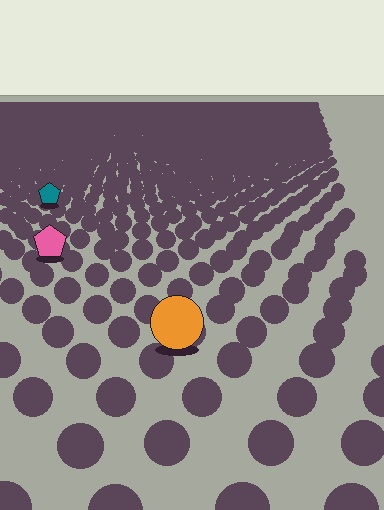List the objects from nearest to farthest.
From nearest to farthest: the orange circle, the pink pentagon, the teal pentagon.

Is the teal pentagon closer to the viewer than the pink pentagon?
No. The pink pentagon is closer — you can tell from the texture gradient: the ground texture is coarser near it.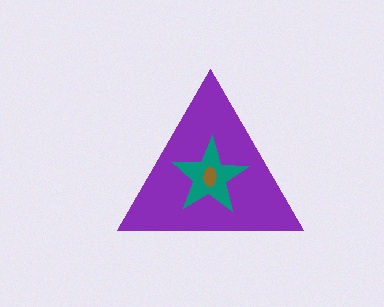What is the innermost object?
The brown ellipse.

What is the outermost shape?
The purple triangle.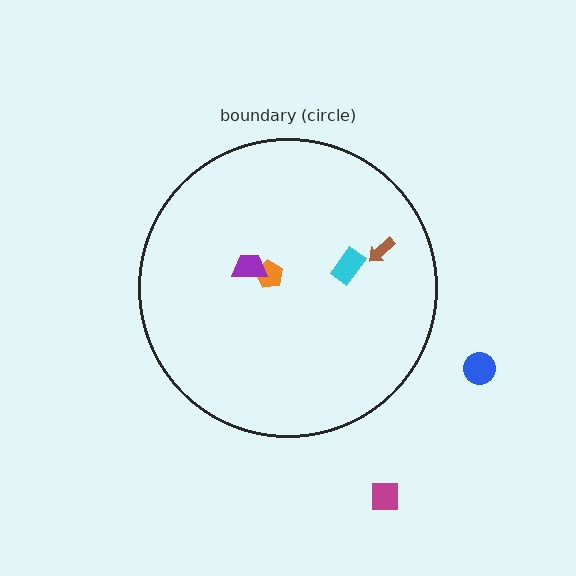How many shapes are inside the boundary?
4 inside, 2 outside.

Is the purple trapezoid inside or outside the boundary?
Inside.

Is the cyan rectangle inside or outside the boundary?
Inside.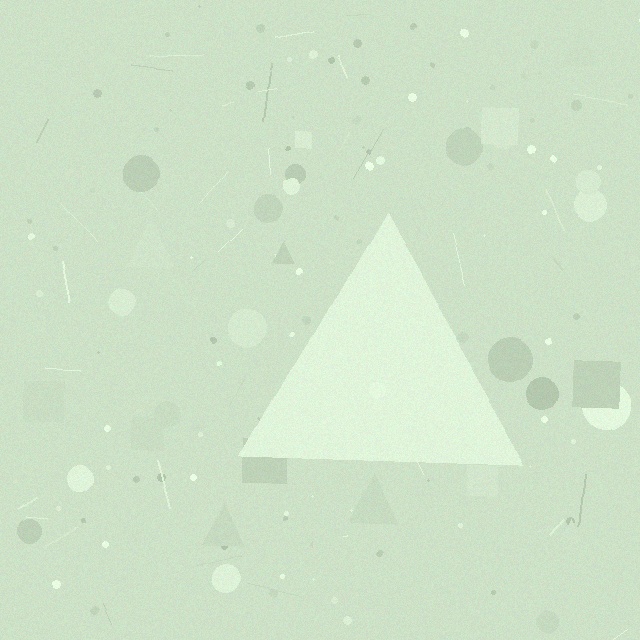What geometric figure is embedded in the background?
A triangle is embedded in the background.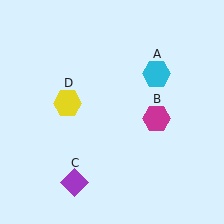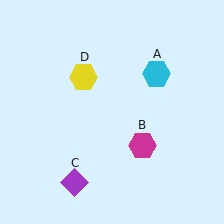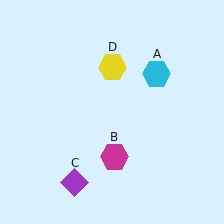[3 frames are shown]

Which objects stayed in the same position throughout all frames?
Cyan hexagon (object A) and purple diamond (object C) remained stationary.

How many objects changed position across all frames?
2 objects changed position: magenta hexagon (object B), yellow hexagon (object D).